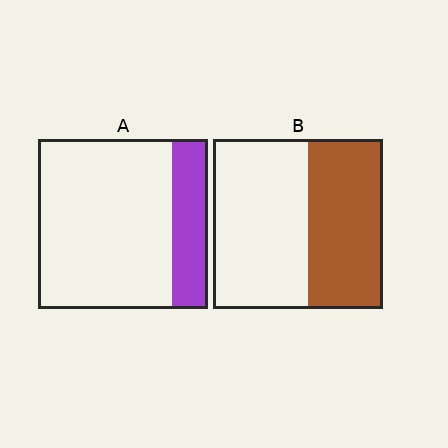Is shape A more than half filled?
No.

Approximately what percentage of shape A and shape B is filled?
A is approximately 20% and B is approximately 45%.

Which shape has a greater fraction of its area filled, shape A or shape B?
Shape B.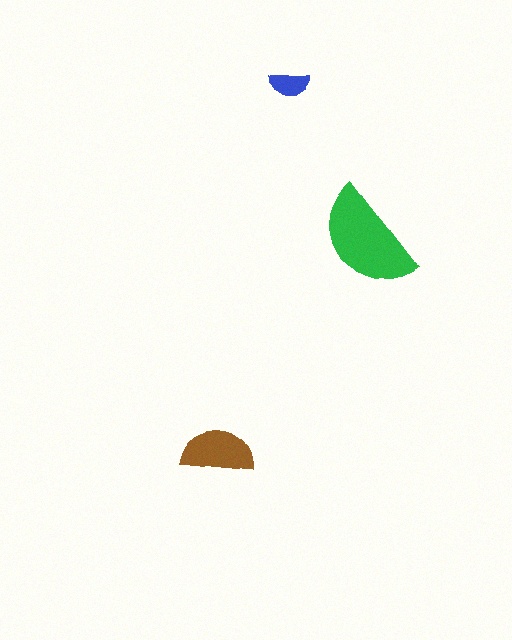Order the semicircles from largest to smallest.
the green one, the brown one, the blue one.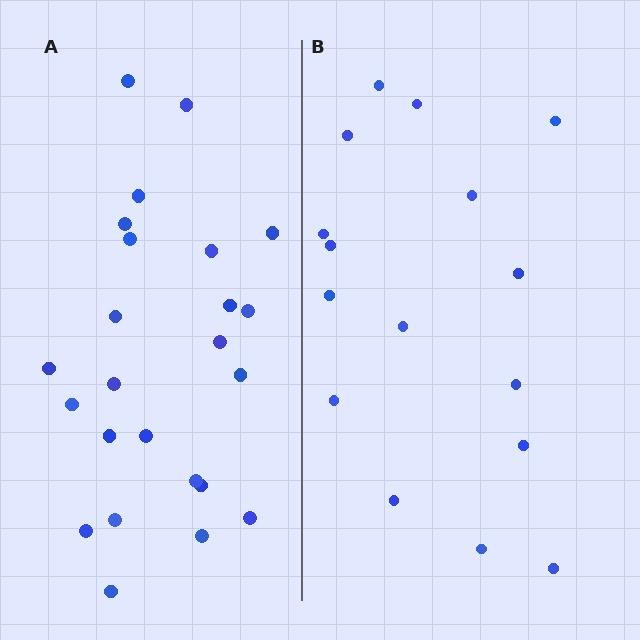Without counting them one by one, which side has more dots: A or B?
Region A (the left region) has more dots.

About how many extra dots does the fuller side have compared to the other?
Region A has roughly 8 or so more dots than region B.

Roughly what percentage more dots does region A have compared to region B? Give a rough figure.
About 50% more.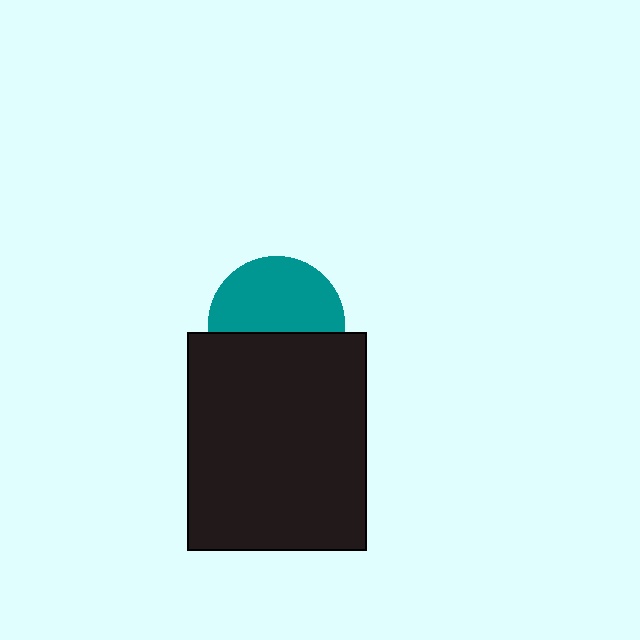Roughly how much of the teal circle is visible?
About half of it is visible (roughly 57%).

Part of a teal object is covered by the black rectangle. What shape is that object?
It is a circle.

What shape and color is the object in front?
The object in front is a black rectangle.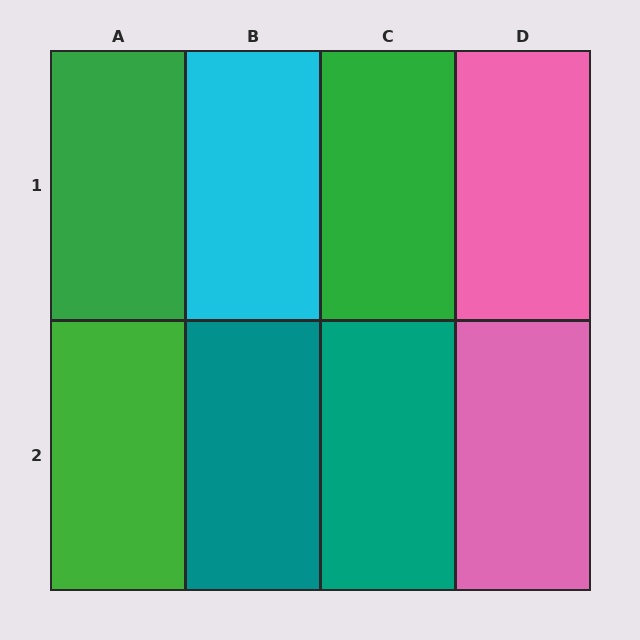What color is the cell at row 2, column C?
Teal.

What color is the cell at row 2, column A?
Green.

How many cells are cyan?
1 cell is cyan.